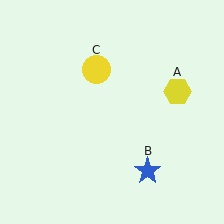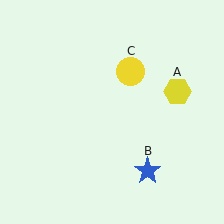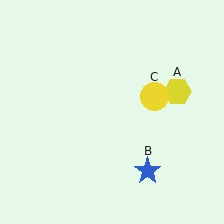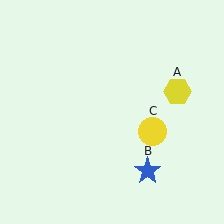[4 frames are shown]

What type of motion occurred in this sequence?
The yellow circle (object C) rotated clockwise around the center of the scene.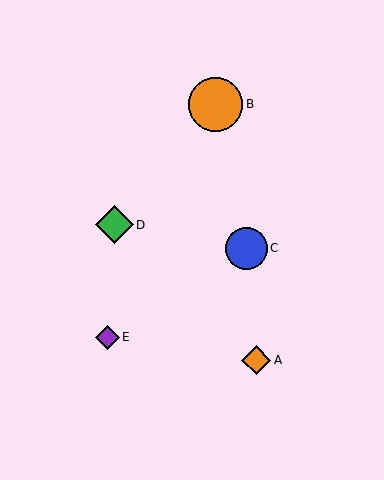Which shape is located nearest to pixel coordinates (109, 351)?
The purple diamond (labeled E) at (107, 337) is nearest to that location.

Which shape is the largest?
The orange circle (labeled B) is the largest.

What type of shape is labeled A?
Shape A is an orange diamond.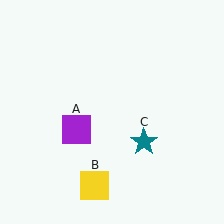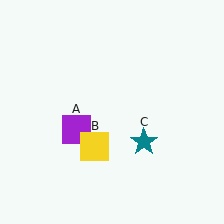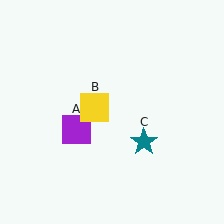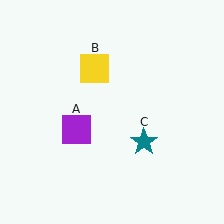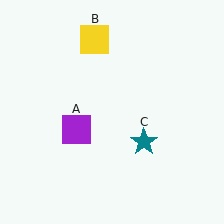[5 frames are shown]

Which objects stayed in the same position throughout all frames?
Purple square (object A) and teal star (object C) remained stationary.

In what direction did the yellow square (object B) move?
The yellow square (object B) moved up.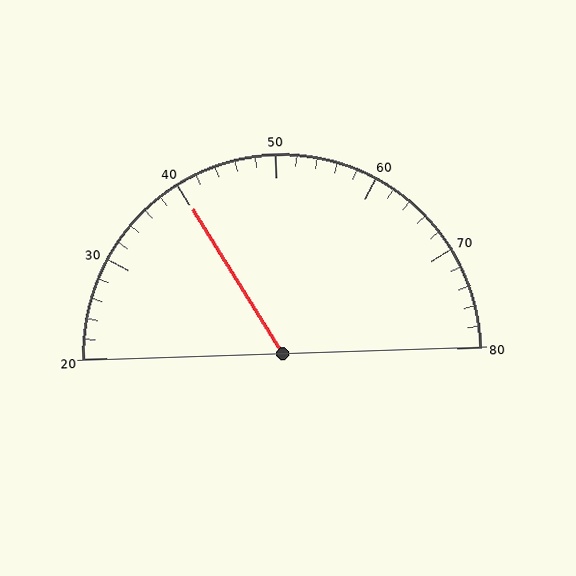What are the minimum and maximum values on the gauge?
The gauge ranges from 20 to 80.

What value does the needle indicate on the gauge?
The needle indicates approximately 40.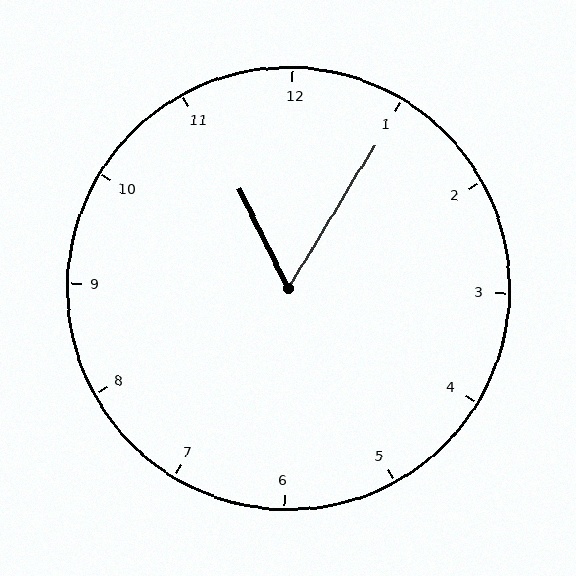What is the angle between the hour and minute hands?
Approximately 58 degrees.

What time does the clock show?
11:05.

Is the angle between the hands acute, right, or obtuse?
It is acute.